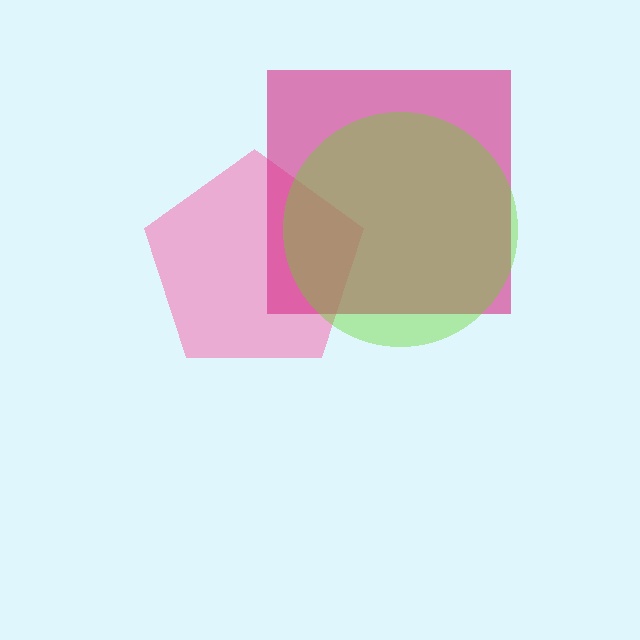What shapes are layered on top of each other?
The layered shapes are: a pink pentagon, a magenta square, a lime circle.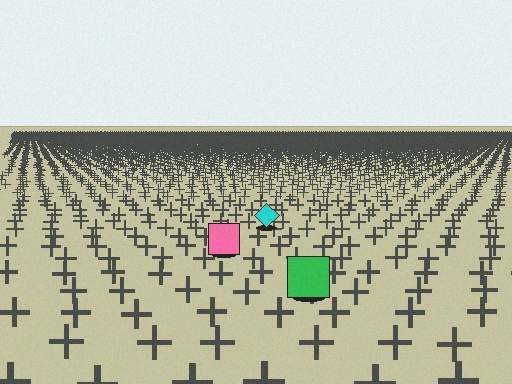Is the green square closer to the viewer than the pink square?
Yes. The green square is closer — you can tell from the texture gradient: the ground texture is coarser near it.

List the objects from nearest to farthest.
From nearest to farthest: the green square, the pink square, the cyan diamond.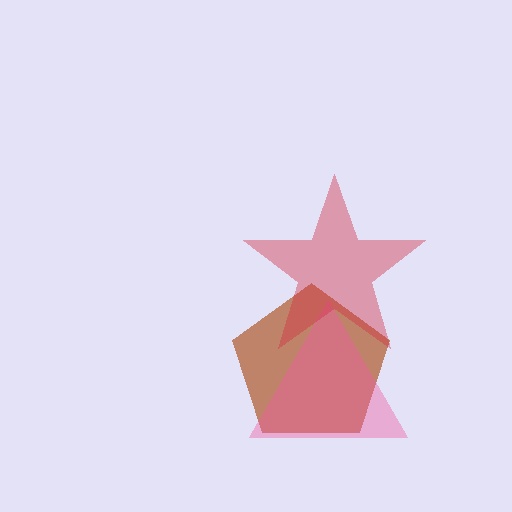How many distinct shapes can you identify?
There are 3 distinct shapes: a brown pentagon, a pink triangle, a red star.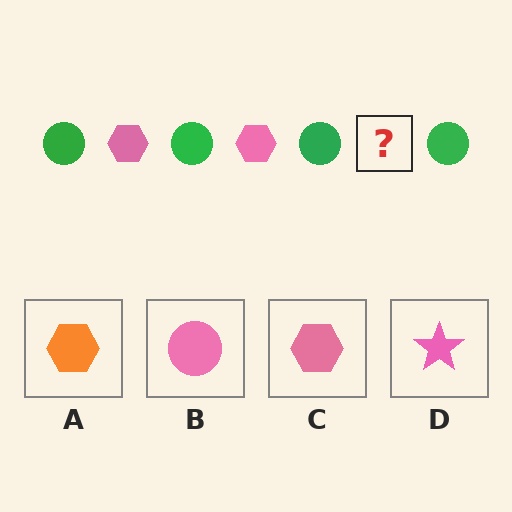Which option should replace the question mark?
Option C.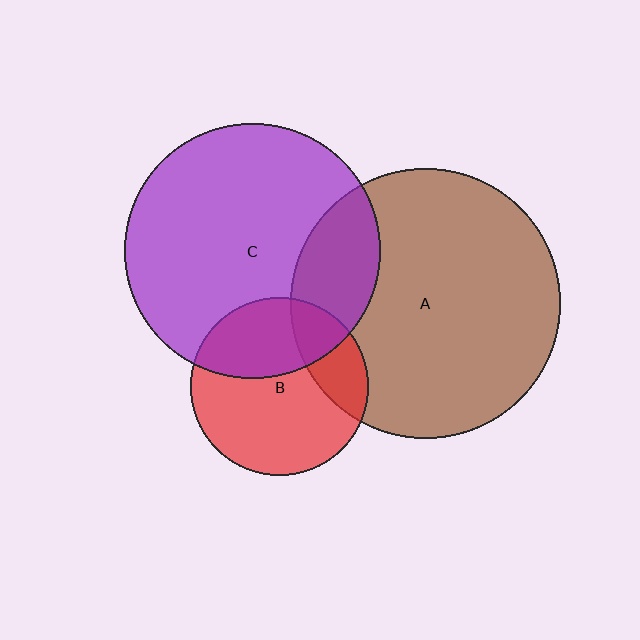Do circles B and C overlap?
Yes.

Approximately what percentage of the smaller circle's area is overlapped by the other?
Approximately 35%.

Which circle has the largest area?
Circle A (brown).